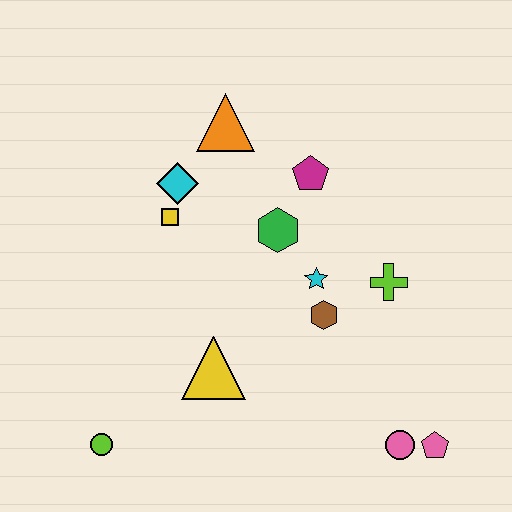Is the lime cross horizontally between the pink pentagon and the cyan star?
Yes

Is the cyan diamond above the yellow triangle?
Yes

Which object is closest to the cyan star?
The brown hexagon is closest to the cyan star.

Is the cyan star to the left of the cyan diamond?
No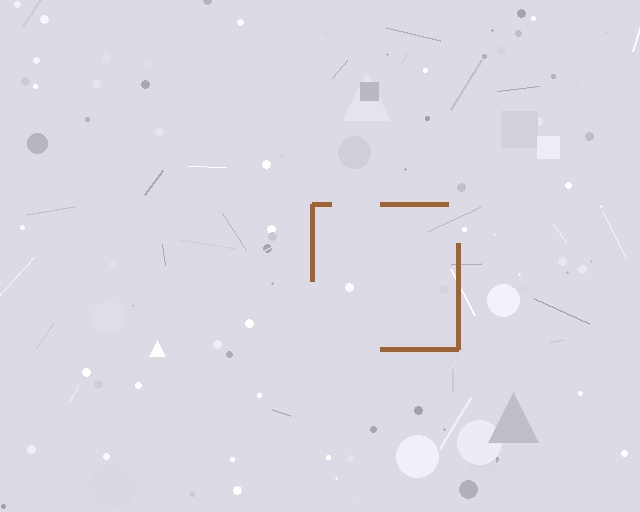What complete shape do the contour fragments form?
The contour fragments form a square.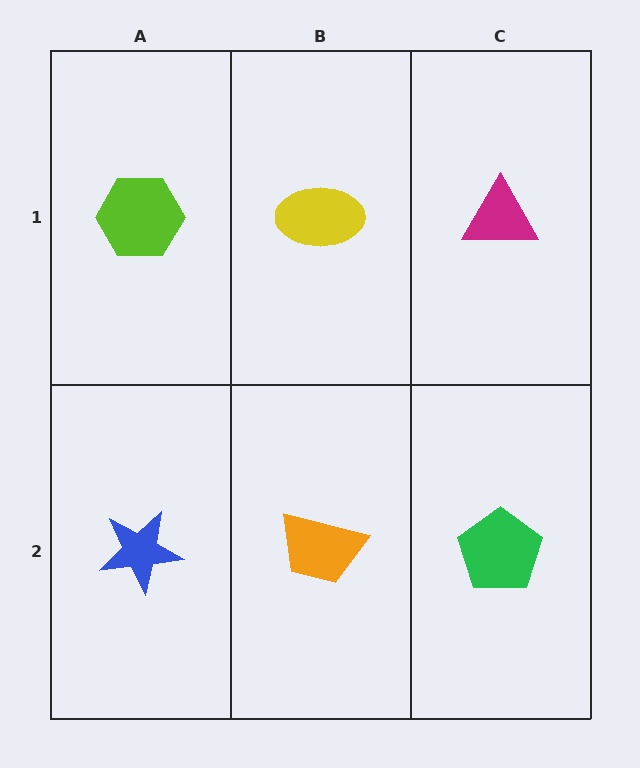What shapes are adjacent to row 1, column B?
An orange trapezoid (row 2, column B), a lime hexagon (row 1, column A), a magenta triangle (row 1, column C).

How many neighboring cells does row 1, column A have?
2.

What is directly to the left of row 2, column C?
An orange trapezoid.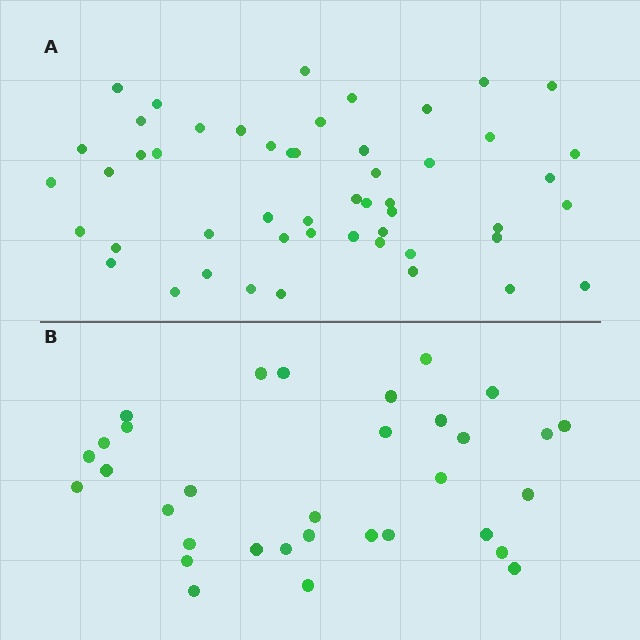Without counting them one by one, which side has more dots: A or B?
Region A (the top region) has more dots.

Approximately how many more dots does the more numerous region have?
Region A has approximately 20 more dots than region B.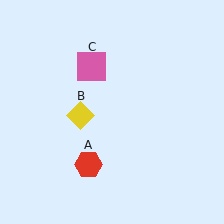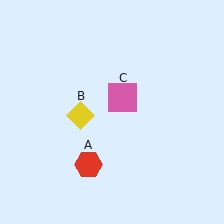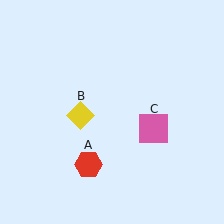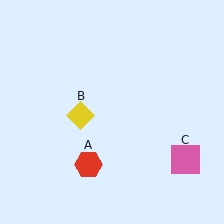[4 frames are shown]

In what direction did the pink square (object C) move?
The pink square (object C) moved down and to the right.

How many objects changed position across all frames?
1 object changed position: pink square (object C).